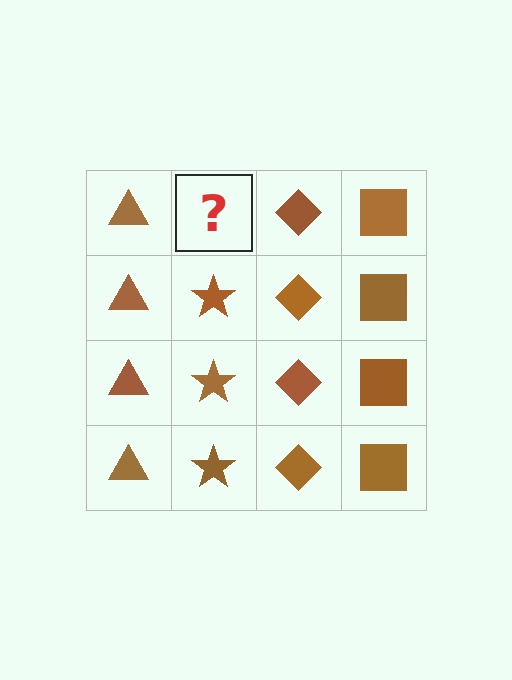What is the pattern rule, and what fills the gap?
The rule is that each column has a consistent shape. The gap should be filled with a brown star.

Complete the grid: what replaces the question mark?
The question mark should be replaced with a brown star.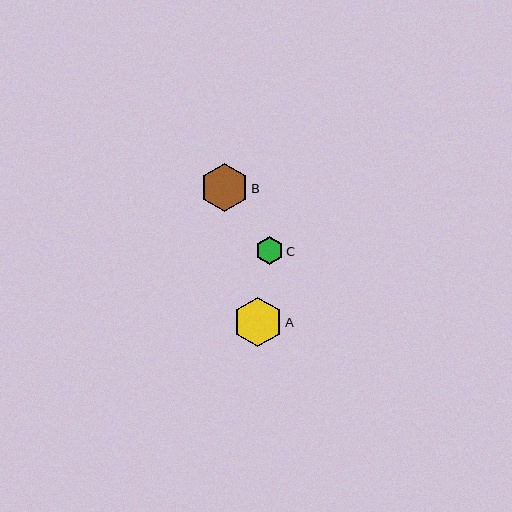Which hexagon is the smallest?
Hexagon C is the smallest with a size of approximately 28 pixels.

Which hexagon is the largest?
Hexagon A is the largest with a size of approximately 49 pixels.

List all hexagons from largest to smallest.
From largest to smallest: A, B, C.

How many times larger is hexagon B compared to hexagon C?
Hexagon B is approximately 1.7 times the size of hexagon C.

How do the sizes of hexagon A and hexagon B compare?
Hexagon A and hexagon B are approximately the same size.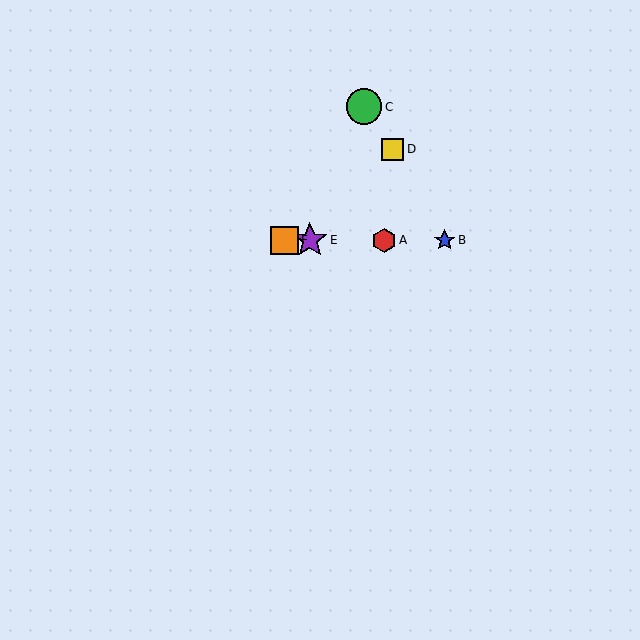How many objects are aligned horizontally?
4 objects (A, B, E, F) are aligned horizontally.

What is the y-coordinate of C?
Object C is at y≈107.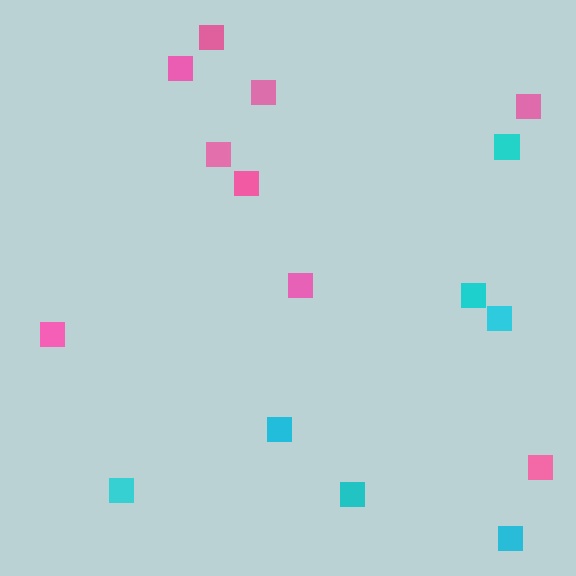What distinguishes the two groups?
There are 2 groups: one group of cyan squares (7) and one group of pink squares (9).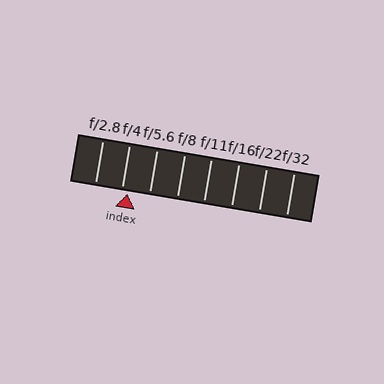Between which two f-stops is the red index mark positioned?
The index mark is between f/4 and f/5.6.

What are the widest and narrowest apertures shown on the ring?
The widest aperture shown is f/2.8 and the narrowest is f/32.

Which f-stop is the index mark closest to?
The index mark is closest to f/4.